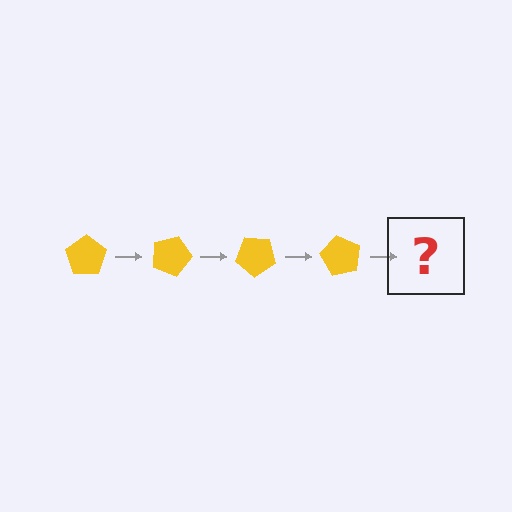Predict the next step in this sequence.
The next step is a yellow pentagon rotated 80 degrees.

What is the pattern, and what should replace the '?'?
The pattern is that the pentagon rotates 20 degrees each step. The '?' should be a yellow pentagon rotated 80 degrees.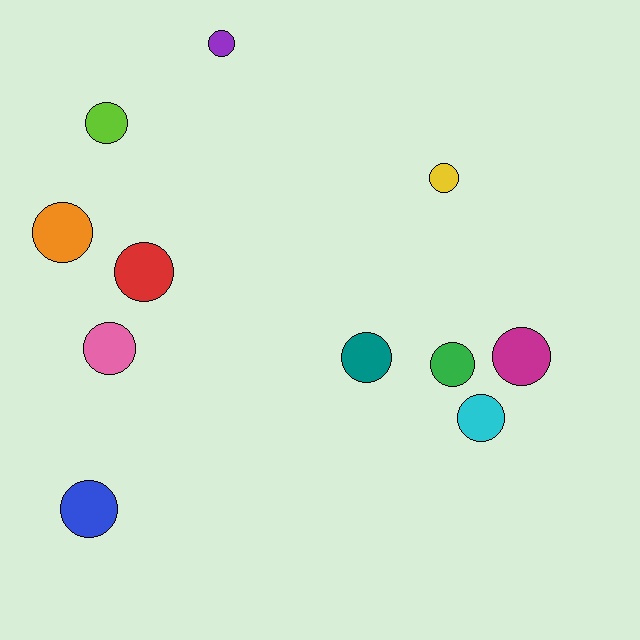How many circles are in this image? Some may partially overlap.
There are 11 circles.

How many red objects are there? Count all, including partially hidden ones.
There is 1 red object.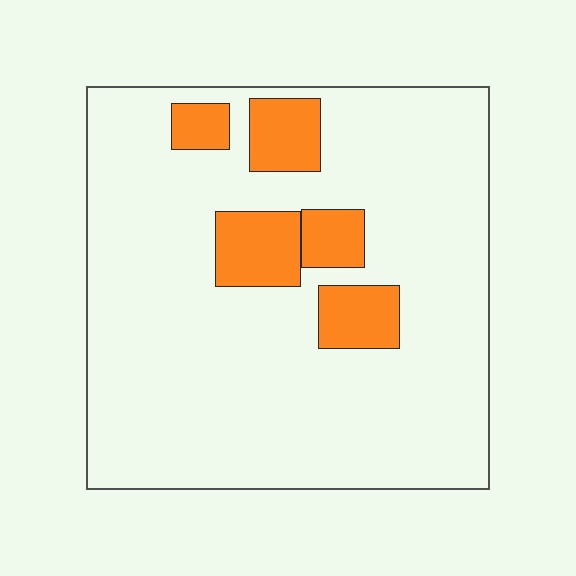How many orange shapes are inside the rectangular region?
5.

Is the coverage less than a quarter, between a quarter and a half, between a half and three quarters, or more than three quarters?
Less than a quarter.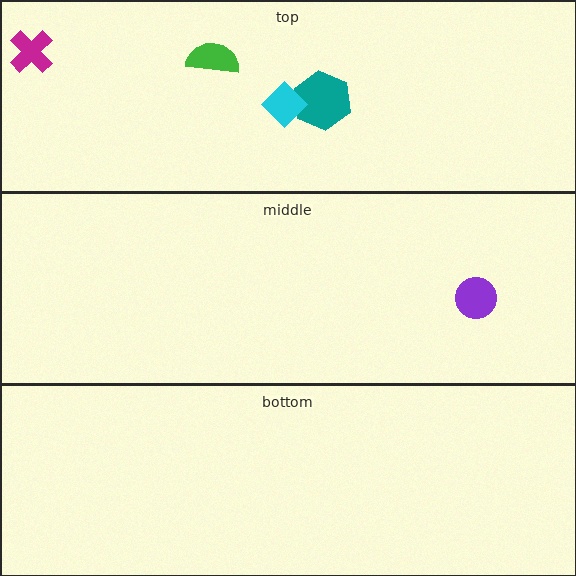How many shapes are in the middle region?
1.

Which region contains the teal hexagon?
The top region.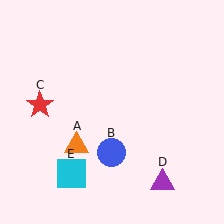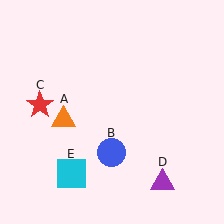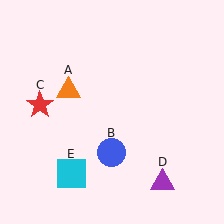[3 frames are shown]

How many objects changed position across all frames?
1 object changed position: orange triangle (object A).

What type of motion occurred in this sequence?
The orange triangle (object A) rotated clockwise around the center of the scene.